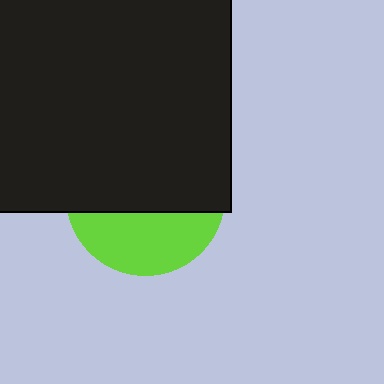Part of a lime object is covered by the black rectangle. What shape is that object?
It is a circle.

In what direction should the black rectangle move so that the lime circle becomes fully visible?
The black rectangle should move up. That is the shortest direction to clear the overlap and leave the lime circle fully visible.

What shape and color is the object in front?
The object in front is a black rectangle.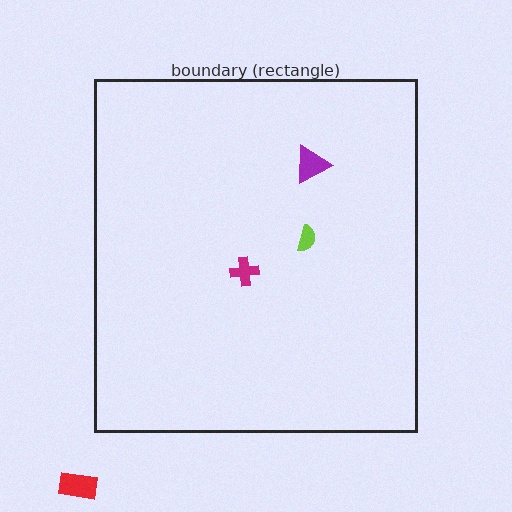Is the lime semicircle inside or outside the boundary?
Inside.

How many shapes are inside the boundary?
3 inside, 1 outside.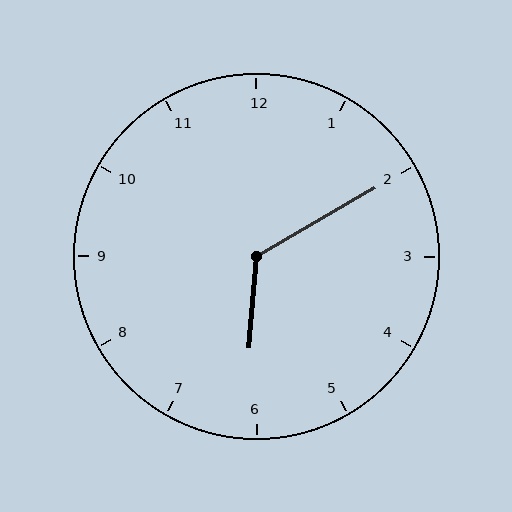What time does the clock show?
6:10.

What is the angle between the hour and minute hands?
Approximately 125 degrees.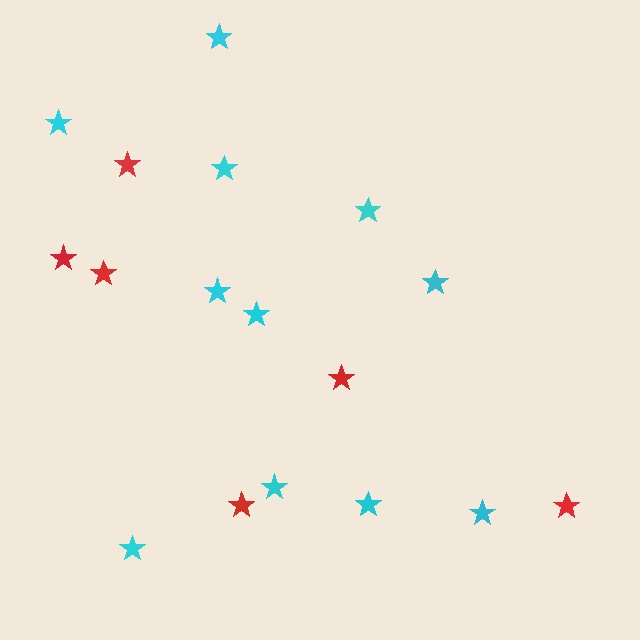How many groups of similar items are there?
There are 2 groups: one group of cyan stars (11) and one group of red stars (6).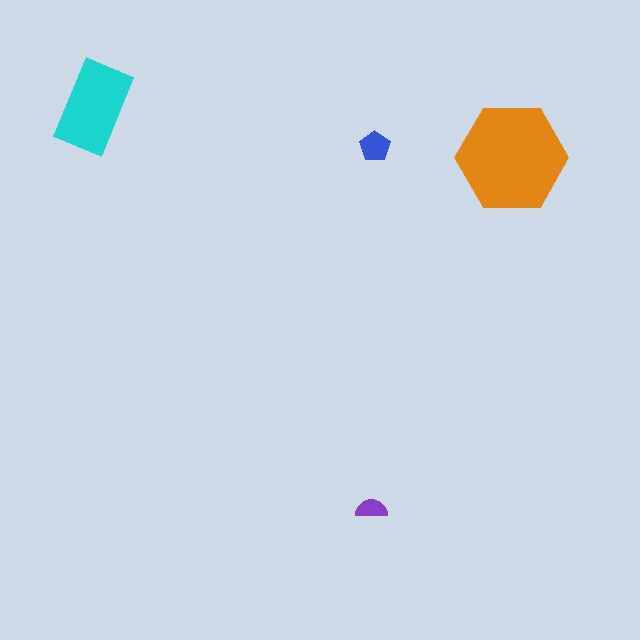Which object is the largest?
The orange hexagon.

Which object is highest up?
The cyan rectangle is topmost.